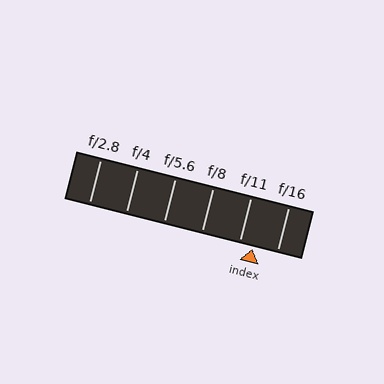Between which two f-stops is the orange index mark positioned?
The index mark is between f/11 and f/16.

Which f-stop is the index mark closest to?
The index mark is closest to f/11.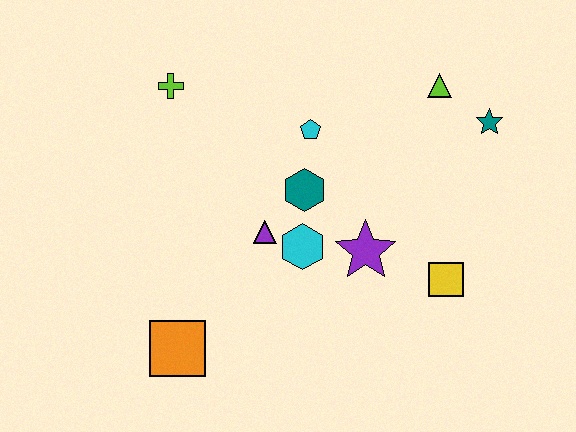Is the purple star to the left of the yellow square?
Yes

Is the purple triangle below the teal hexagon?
Yes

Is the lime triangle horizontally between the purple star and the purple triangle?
No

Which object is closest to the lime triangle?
The teal star is closest to the lime triangle.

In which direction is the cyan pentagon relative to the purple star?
The cyan pentagon is above the purple star.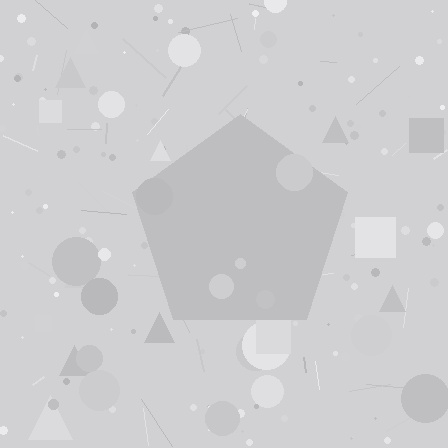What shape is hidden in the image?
A pentagon is hidden in the image.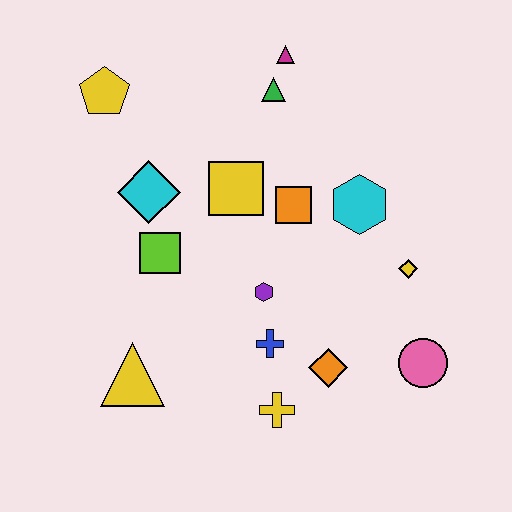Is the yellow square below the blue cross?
No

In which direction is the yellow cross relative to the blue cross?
The yellow cross is below the blue cross.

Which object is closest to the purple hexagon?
The blue cross is closest to the purple hexagon.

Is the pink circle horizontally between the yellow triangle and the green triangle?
No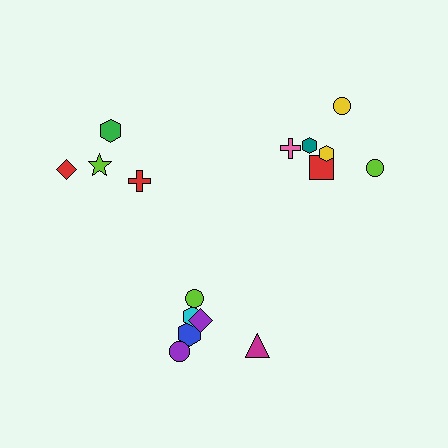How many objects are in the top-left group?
There are 4 objects.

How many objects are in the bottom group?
There are 6 objects.